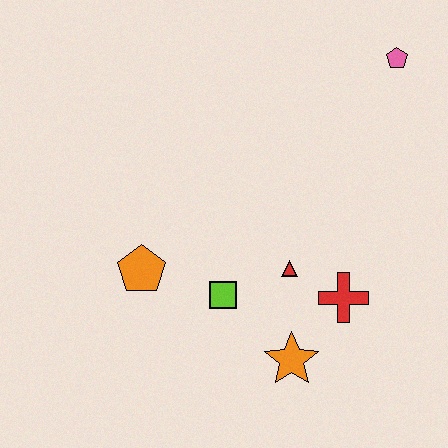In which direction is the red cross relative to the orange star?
The red cross is above the orange star.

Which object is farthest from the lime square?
The pink pentagon is farthest from the lime square.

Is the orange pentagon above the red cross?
Yes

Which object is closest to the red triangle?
The red cross is closest to the red triangle.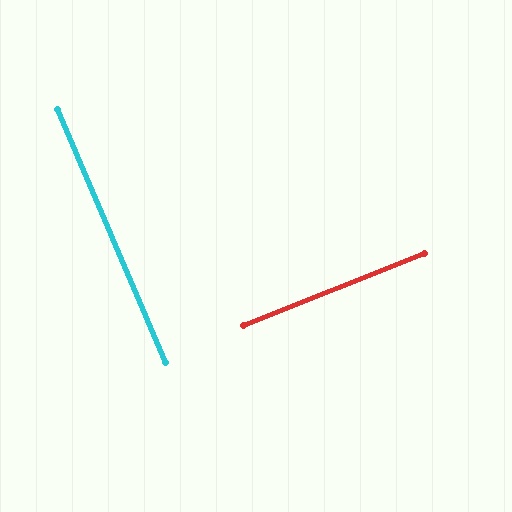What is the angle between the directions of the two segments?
Approximately 89 degrees.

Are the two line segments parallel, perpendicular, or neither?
Perpendicular — they meet at approximately 89°.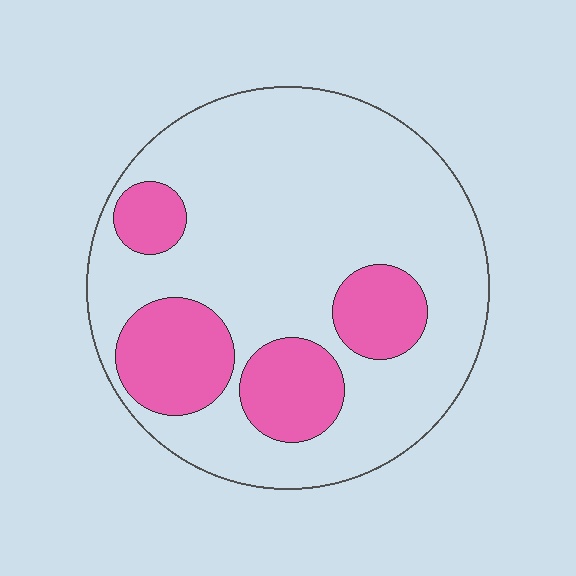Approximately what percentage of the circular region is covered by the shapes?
Approximately 25%.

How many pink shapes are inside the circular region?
4.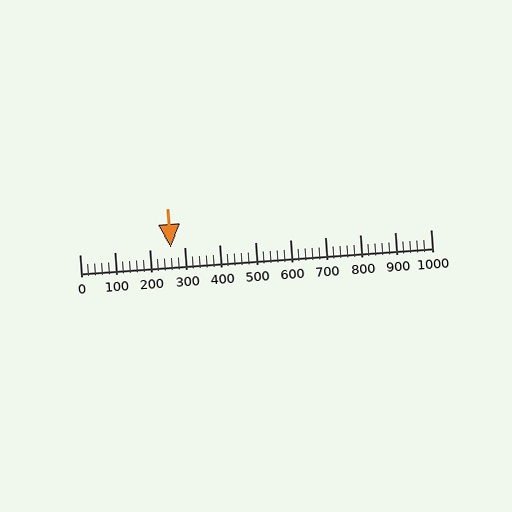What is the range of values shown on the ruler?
The ruler shows values from 0 to 1000.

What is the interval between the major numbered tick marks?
The major tick marks are spaced 100 units apart.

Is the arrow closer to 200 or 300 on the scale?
The arrow is closer to 300.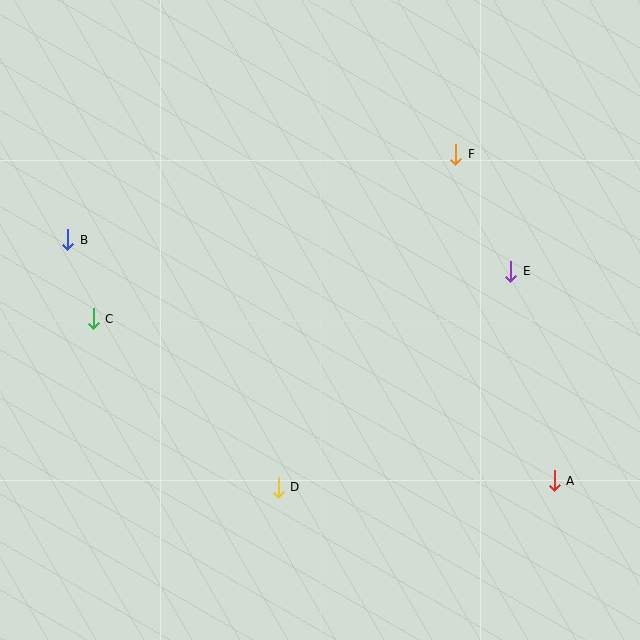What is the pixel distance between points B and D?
The distance between B and D is 325 pixels.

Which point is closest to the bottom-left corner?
Point D is closest to the bottom-left corner.